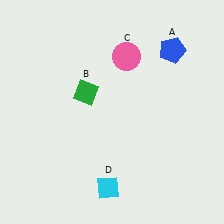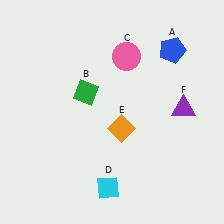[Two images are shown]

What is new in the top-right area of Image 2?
A purple triangle (F) was added in the top-right area of Image 2.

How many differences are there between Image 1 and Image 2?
There are 2 differences between the two images.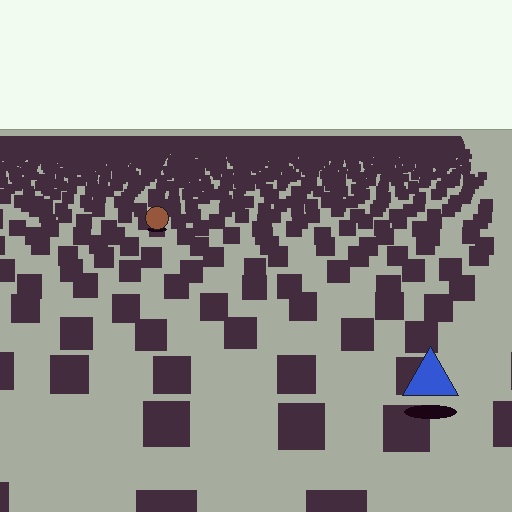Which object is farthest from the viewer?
The brown circle is farthest from the viewer. It appears smaller and the ground texture around it is denser.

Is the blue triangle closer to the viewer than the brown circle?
Yes. The blue triangle is closer — you can tell from the texture gradient: the ground texture is coarser near it.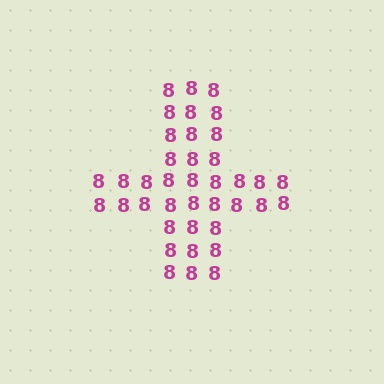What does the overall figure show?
The overall figure shows a cross.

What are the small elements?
The small elements are digit 8's.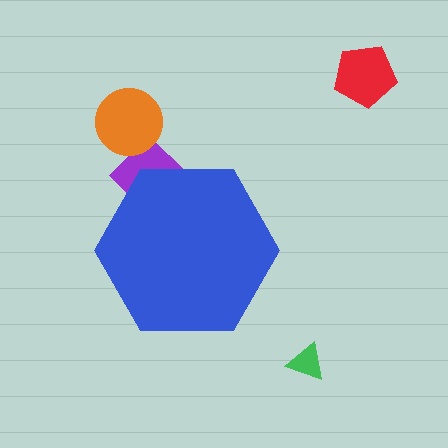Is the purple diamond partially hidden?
Yes, the purple diamond is partially hidden behind the blue hexagon.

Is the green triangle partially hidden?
No, the green triangle is fully visible.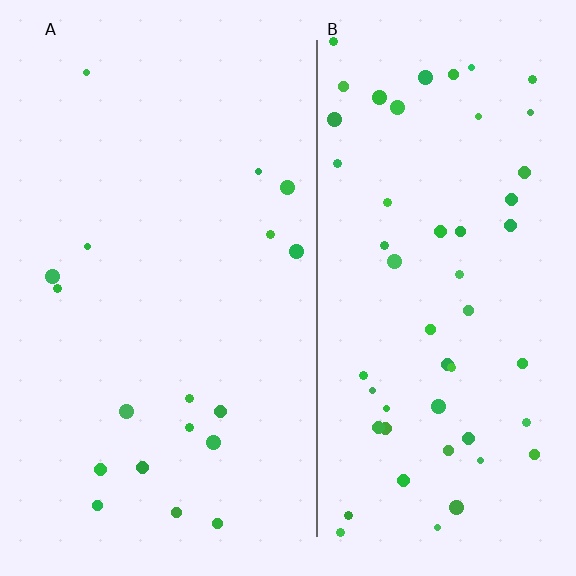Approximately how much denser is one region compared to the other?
Approximately 3.0× — region B over region A.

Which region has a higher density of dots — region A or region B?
B (the right).